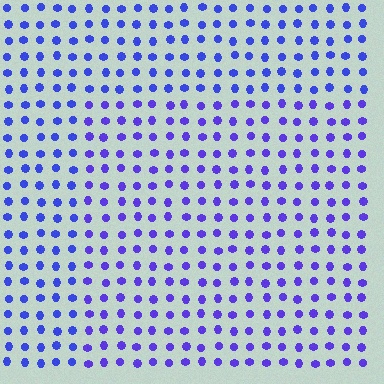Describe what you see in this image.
The image is filled with small blue elements in a uniform arrangement. A rectangle-shaped region is visible where the elements are tinted to a slightly different hue, forming a subtle color boundary.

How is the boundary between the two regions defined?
The boundary is defined purely by a slight shift in hue (about 19 degrees). Spacing, size, and orientation are identical on both sides.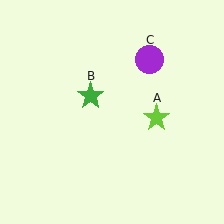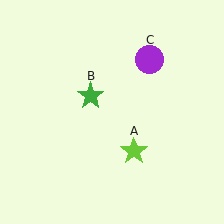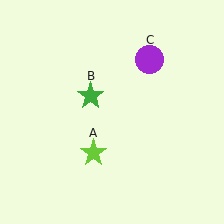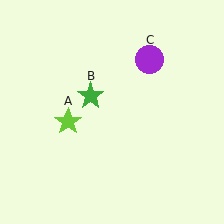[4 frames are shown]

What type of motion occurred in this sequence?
The lime star (object A) rotated clockwise around the center of the scene.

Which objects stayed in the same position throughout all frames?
Green star (object B) and purple circle (object C) remained stationary.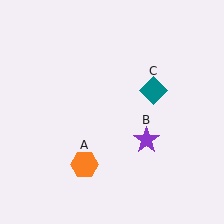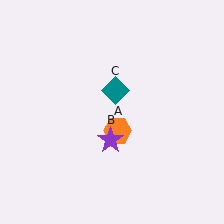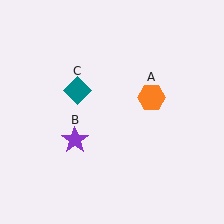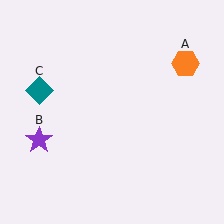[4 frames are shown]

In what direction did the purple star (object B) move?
The purple star (object B) moved left.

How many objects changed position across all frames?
3 objects changed position: orange hexagon (object A), purple star (object B), teal diamond (object C).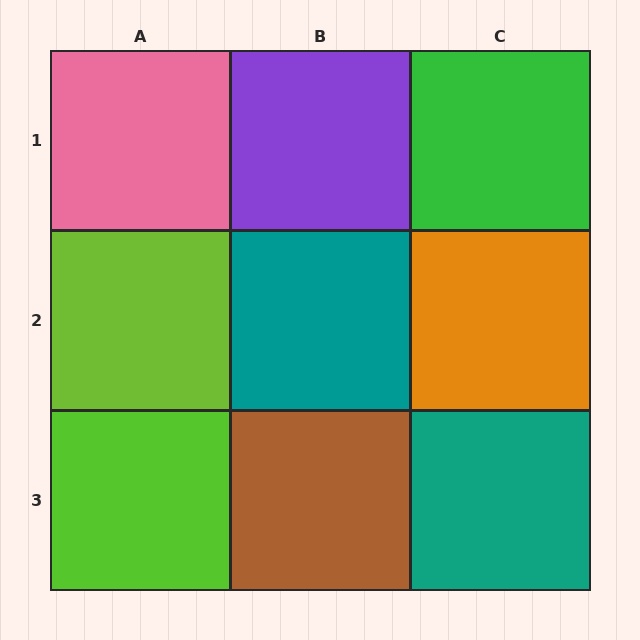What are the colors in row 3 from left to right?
Lime, brown, teal.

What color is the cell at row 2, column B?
Teal.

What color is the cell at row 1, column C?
Green.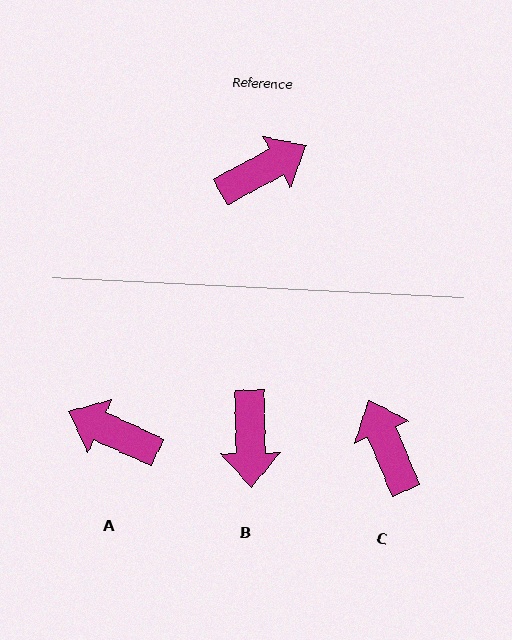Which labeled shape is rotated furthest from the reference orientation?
A, about 128 degrees away.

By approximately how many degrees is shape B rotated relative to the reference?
Approximately 117 degrees clockwise.